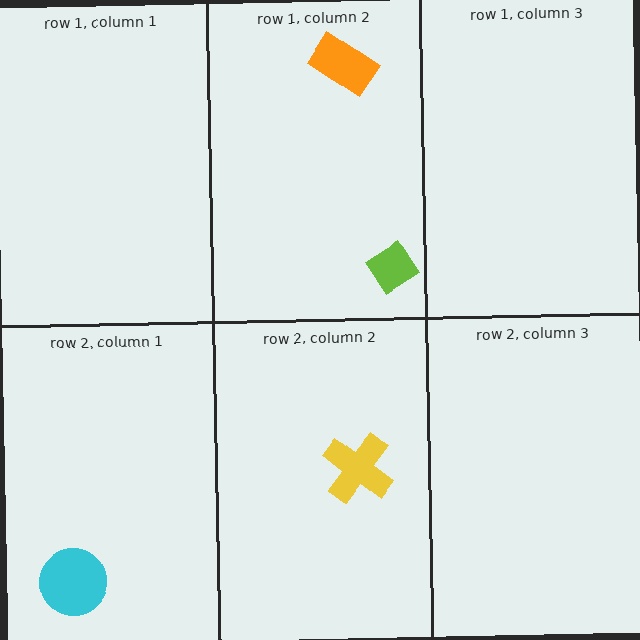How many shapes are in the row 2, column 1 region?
1.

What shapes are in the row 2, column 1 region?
The cyan circle.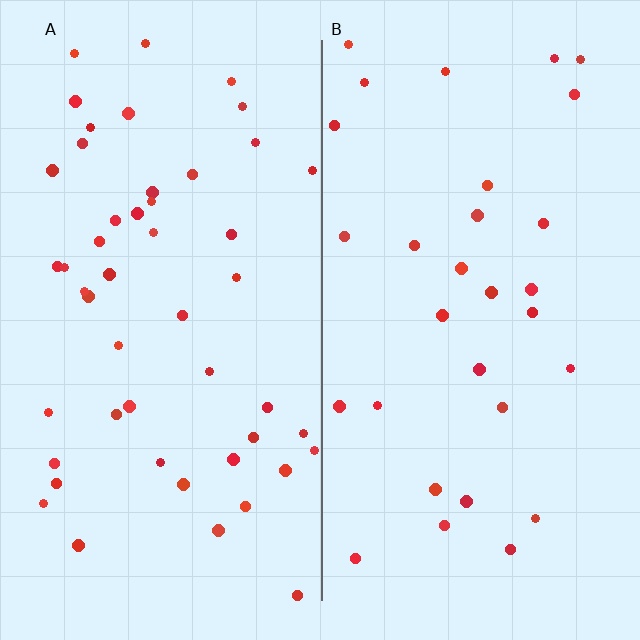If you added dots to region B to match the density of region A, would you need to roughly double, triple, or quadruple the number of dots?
Approximately double.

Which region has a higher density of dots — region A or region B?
A (the left).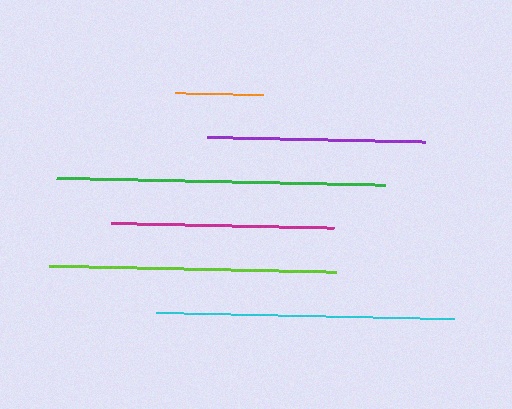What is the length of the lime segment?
The lime segment is approximately 288 pixels long.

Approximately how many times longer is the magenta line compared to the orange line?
The magenta line is approximately 2.5 times the length of the orange line.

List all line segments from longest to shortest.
From longest to shortest: green, cyan, lime, magenta, purple, orange.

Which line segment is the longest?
The green line is the longest at approximately 330 pixels.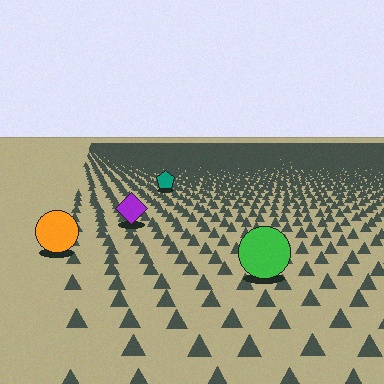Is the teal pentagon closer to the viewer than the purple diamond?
No. The purple diamond is closer — you can tell from the texture gradient: the ground texture is coarser near it.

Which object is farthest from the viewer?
The teal pentagon is farthest from the viewer. It appears smaller and the ground texture around it is denser.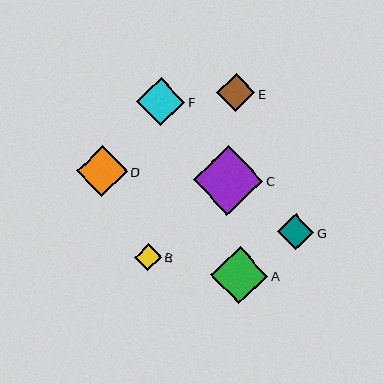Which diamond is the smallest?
Diamond B is the smallest with a size of approximately 27 pixels.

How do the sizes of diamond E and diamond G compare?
Diamond E and diamond G are approximately the same size.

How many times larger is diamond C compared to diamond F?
Diamond C is approximately 1.5 times the size of diamond F.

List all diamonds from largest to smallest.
From largest to smallest: C, A, D, F, E, G, B.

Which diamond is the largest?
Diamond C is the largest with a size of approximately 69 pixels.